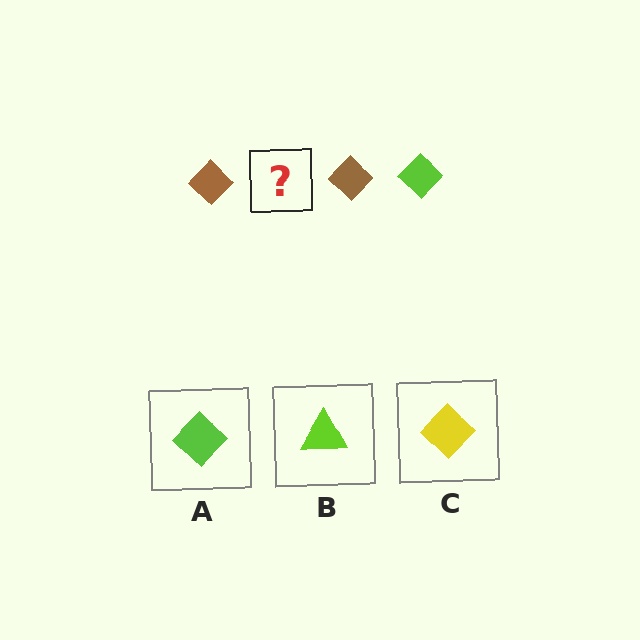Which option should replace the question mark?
Option A.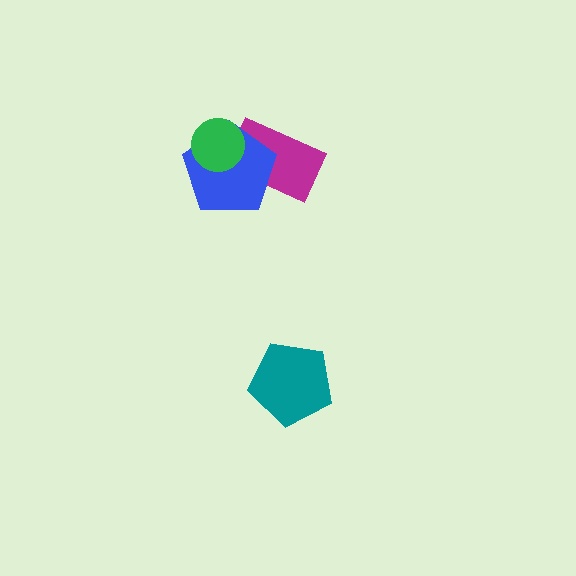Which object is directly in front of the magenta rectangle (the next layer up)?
The blue pentagon is directly in front of the magenta rectangle.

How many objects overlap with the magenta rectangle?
2 objects overlap with the magenta rectangle.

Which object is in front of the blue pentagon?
The green circle is in front of the blue pentagon.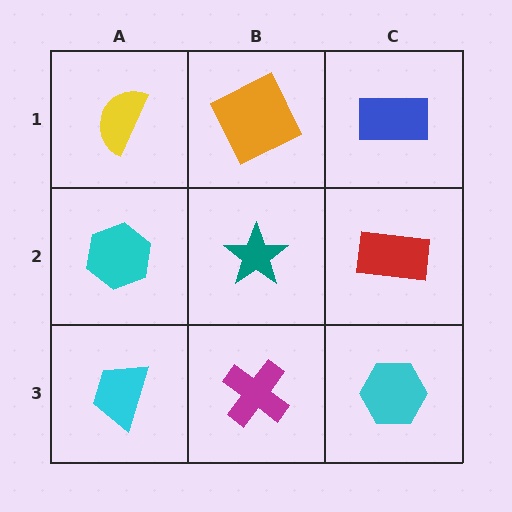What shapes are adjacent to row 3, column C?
A red rectangle (row 2, column C), a magenta cross (row 3, column B).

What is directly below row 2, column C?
A cyan hexagon.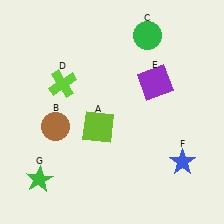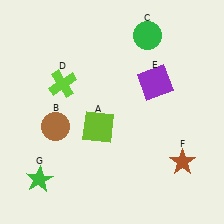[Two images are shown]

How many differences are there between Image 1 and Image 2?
There is 1 difference between the two images.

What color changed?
The star (F) changed from blue in Image 1 to brown in Image 2.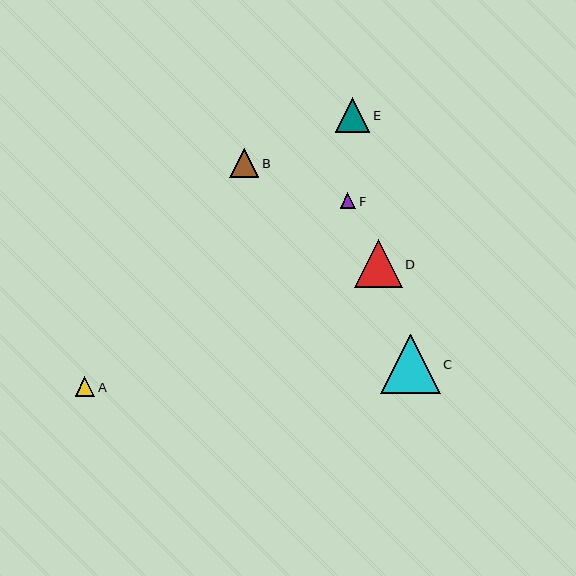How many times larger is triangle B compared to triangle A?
Triangle B is approximately 1.5 times the size of triangle A.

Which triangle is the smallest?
Triangle F is the smallest with a size of approximately 16 pixels.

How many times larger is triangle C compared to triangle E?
Triangle C is approximately 1.7 times the size of triangle E.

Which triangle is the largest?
Triangle C is the largest with a size of approximately 59 pixels.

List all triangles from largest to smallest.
From largest to smallest: C, D, E, B, A, F.